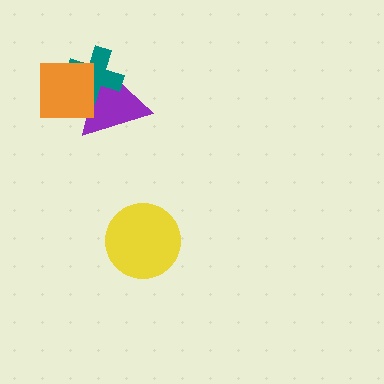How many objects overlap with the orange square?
2 objects overlap with the orange square.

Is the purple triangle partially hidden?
Yes, it is partially covered by another shape.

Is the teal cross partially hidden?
Yes, it is partially covered by another shape.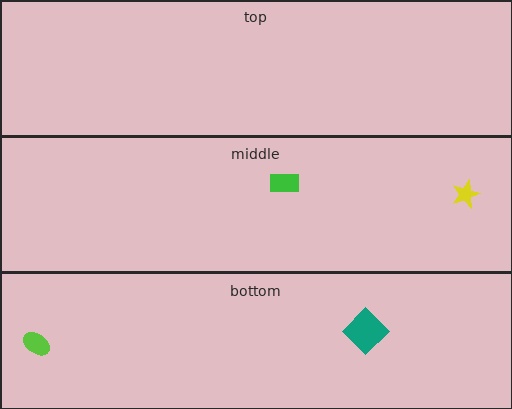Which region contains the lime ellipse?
The bottom region.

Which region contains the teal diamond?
The bottom region.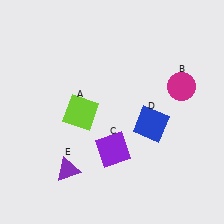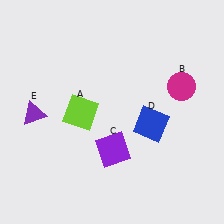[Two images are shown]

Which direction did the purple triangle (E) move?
The purple triangle (E) moved up.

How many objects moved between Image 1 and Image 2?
1 object moved between the two images.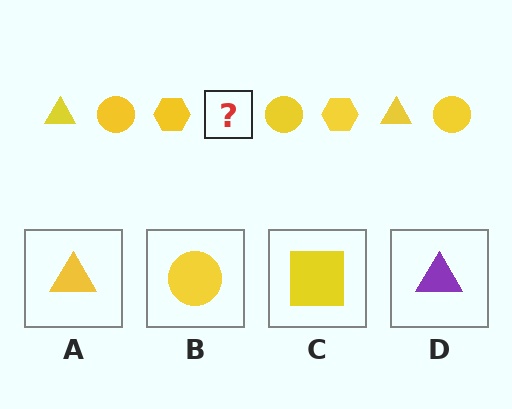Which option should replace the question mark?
Option A.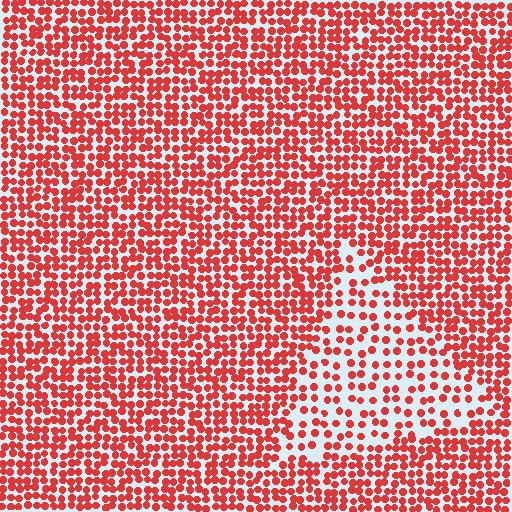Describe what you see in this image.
The image contains small red elements arranged at two different densities. A triangle-shaped region is visible where the elements are less densely packed than the surrounding area.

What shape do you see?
I see a triangle.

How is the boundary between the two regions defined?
The boundary is defined by a change in element density (approximately 1.9x ratio). All elements are the same color, size, and shape.